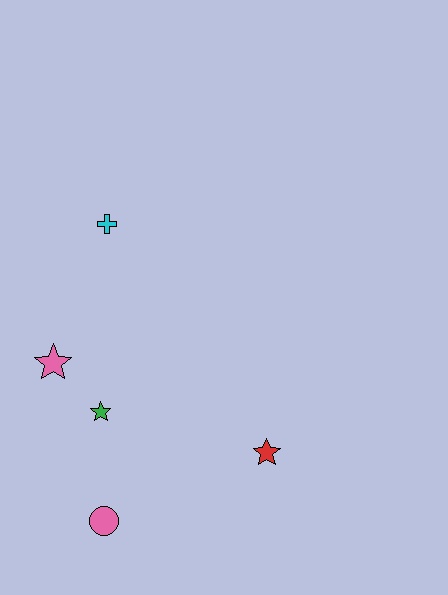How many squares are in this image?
There are no squares.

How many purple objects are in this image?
There are no purple objects.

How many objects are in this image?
There are 5 objects.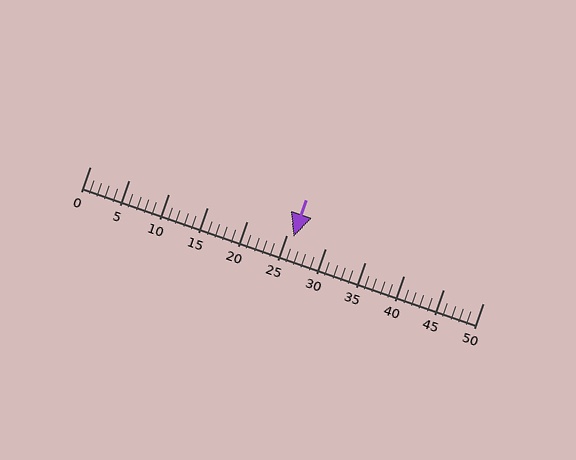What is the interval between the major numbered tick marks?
The major tick marks are spaced 5 units apart.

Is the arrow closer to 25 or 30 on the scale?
The arrow is closer to 25.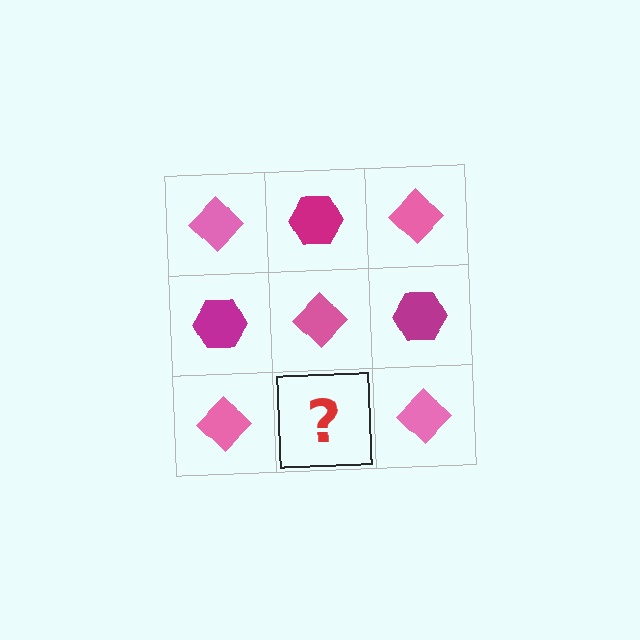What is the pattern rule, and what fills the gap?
The rule is that it alternates pink diamond and magenta hexagon in a checkerboard pattern. The gap should be filled with a magenta hexagon.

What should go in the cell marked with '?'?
The missing cell should contain a magenta hexagon.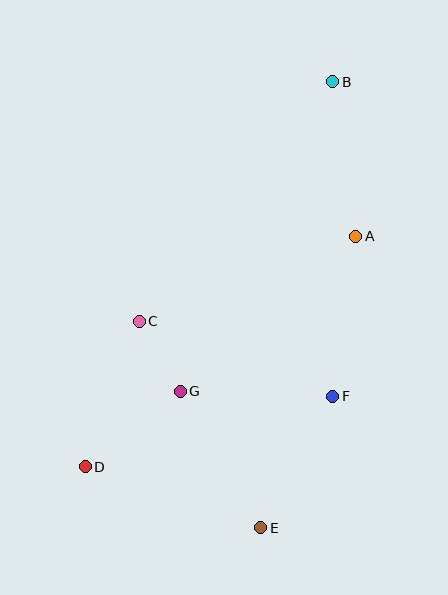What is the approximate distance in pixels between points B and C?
The distance between B and C is approximately 308 pixels.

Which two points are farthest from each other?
Points B and D are farthest from each other.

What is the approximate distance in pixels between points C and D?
The distance between C and D is approximately 155 pixels.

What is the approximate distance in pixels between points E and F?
The distance between E and F is approximately 150 pixels.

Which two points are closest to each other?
Points C and G are closest to each other.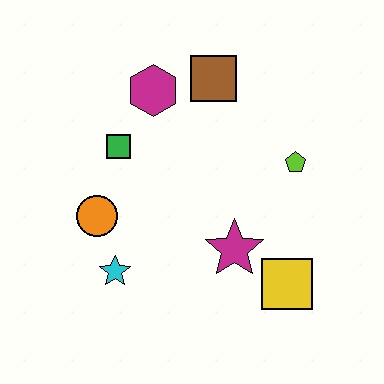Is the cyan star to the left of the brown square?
Yes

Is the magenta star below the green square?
Yes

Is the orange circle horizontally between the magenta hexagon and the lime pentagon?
No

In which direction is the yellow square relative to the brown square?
The yellow square is below the brown square.